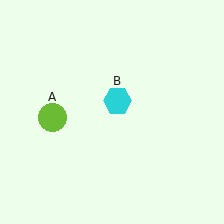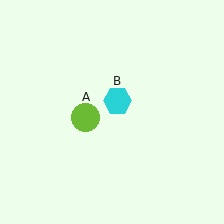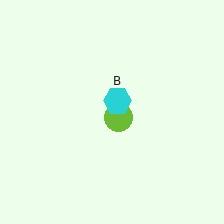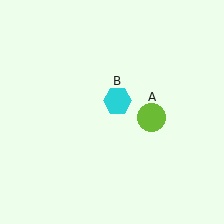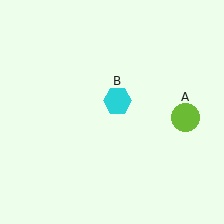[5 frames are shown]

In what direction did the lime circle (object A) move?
The lime circle (object A) moved right.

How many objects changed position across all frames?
1 object changed position: lime circle (object A).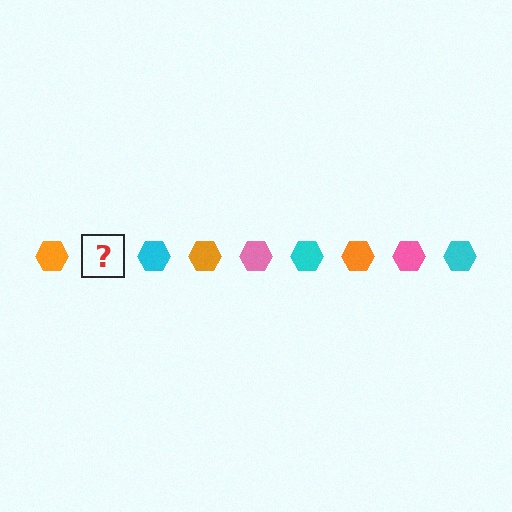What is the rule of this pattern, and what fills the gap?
The rule is that the pattern cycles through orange, pink, cyan hexagons. The gap should be filled with a pink hexagon.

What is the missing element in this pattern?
The missing element is a pink hexagon.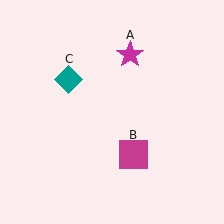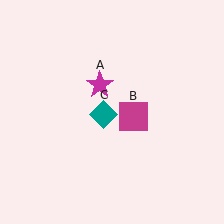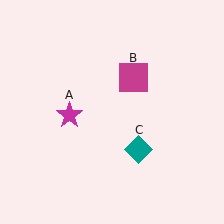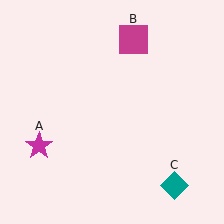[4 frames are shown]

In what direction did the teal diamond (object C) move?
The teal diamond (object C) moved down and to the right.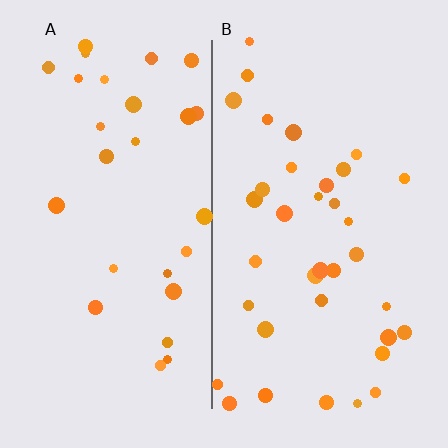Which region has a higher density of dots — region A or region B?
B (the right).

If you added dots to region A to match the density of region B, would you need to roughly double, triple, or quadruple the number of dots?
Approximately double.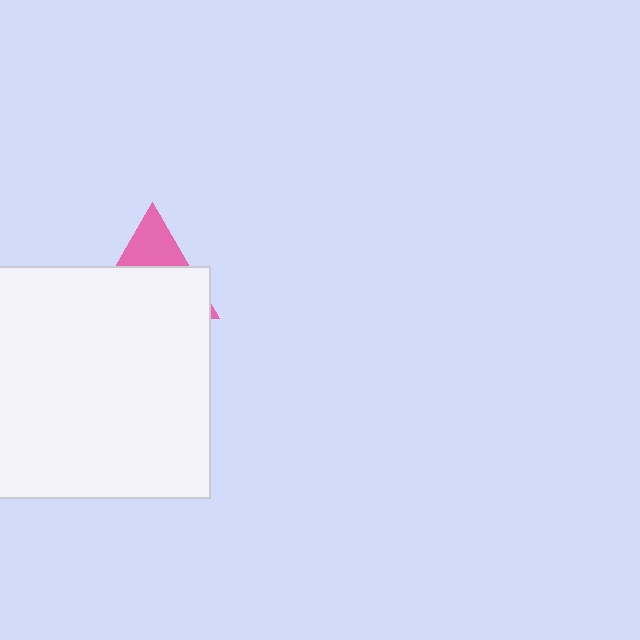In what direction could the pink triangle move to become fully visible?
The pink triangle could move up. That would shift it out from behind the white rectangle entirely.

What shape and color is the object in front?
The object in front is a white rectangle.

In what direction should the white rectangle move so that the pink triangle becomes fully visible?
The white rectangle should move down. That is the shortest direction to clear the overlap and leave the pink triangle fully visible.